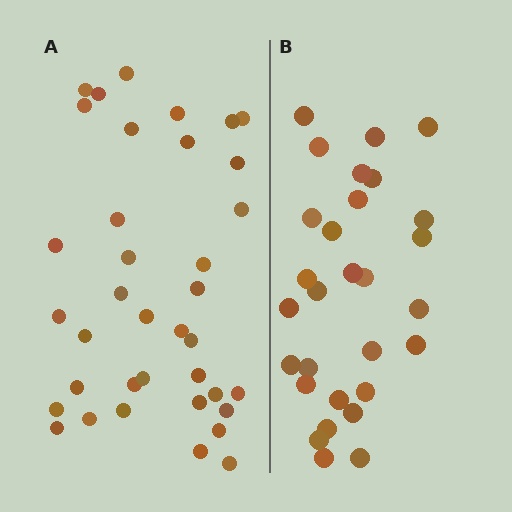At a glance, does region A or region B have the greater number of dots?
Region A (the left region) has more dots.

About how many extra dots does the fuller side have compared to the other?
Region A has roughly 8 or so more dots than region B.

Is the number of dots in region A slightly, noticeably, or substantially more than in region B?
Region A has noticeably more, but not dramatically so. The ratio is roughly 1.3 to 1.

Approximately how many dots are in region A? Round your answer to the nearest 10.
About 40 dots. (The exact count is 37, which rounds to 40.)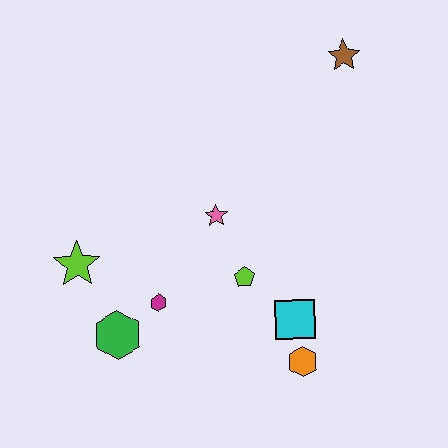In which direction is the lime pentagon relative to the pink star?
The lime pentagon is below the pink star.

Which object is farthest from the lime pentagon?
The brown star is farthest from the lime pentagon.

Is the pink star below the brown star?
Yes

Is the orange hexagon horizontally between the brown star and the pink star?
Yes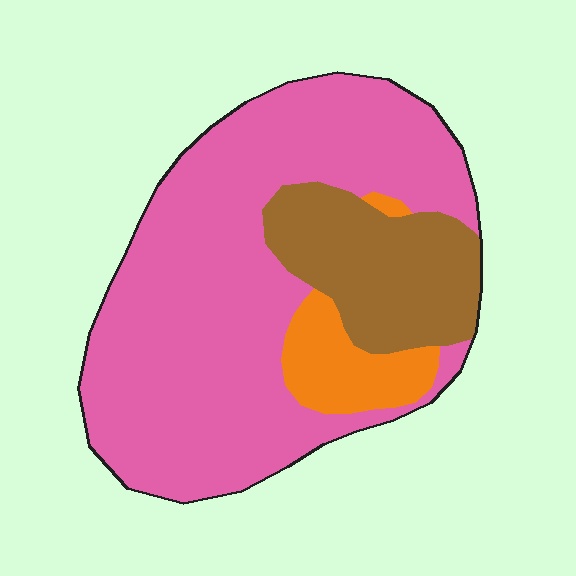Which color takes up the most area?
Pink, at roughly 70%.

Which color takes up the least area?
Orange, at roughly 10%.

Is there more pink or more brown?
Pink.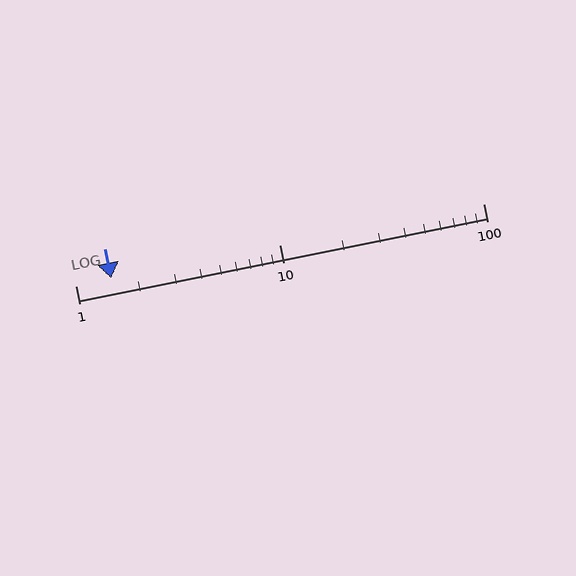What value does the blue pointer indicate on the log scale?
The pointer indicates approximately 1.5.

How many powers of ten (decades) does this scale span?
The scale spans 2 decades, from 1 to 100.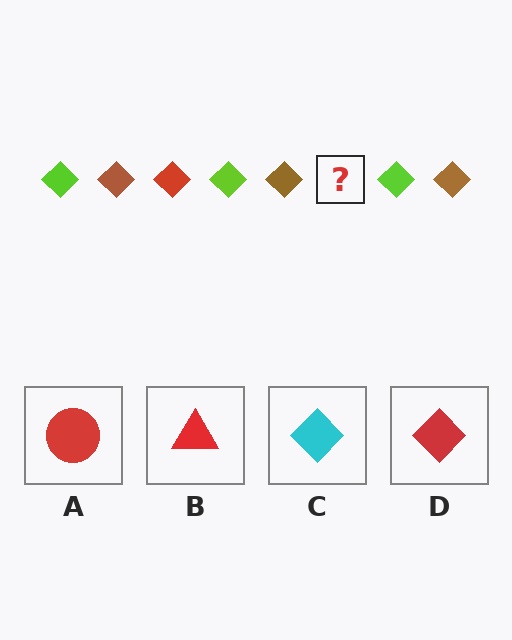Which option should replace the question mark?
Option D.